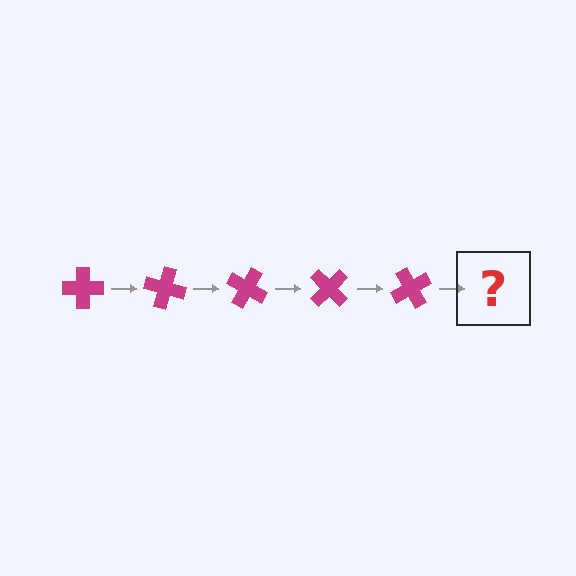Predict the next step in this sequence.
The next step is a magenta cross rotated 75 degrees.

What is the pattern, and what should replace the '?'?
The pattern is that the cross rotates 15 degrees each step. The '?' should be a magenta cross rotated 75 degrees.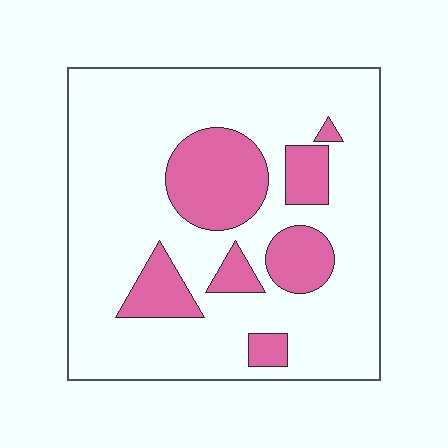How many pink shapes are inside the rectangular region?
7.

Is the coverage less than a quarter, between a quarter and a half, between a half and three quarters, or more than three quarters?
Less than a quarter.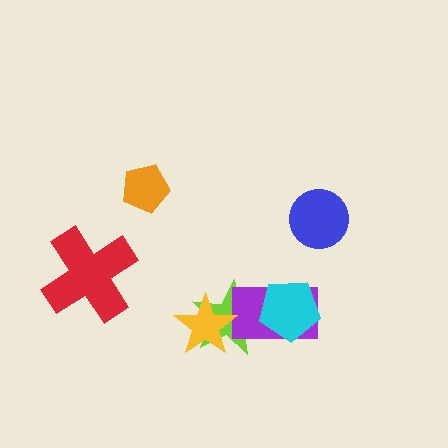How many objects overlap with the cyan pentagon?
2 objects overlap with the cyan pentagon.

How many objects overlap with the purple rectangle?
2 objects overlap with the purple rectangle.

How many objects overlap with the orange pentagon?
0 objects overlap with the orange pentagon.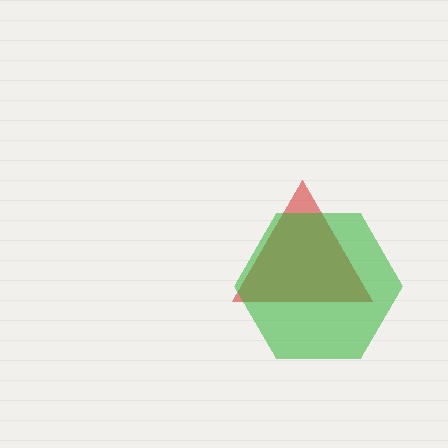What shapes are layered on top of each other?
The layered shapes are: a red triangle, a green hexagon.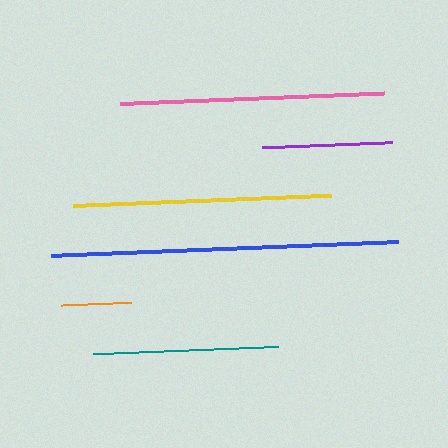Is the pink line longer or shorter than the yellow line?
The pink line is longer than the yellow line.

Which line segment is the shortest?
The orange line is the shortest at approximately 71 pixels.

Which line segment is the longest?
The blue line is the longest at approximately 347 pixels.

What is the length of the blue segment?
The blue segment is approximately 347 pixels long.